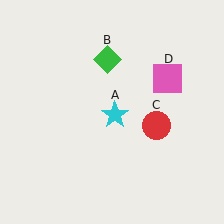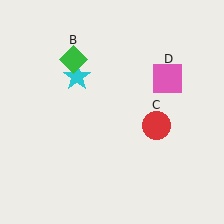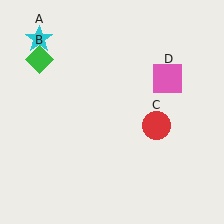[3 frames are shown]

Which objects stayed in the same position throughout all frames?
Red circle (object C) and pink square (object D) remained stationary.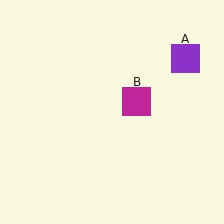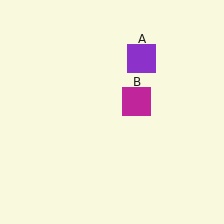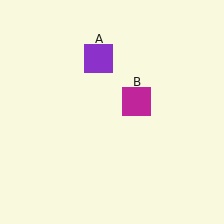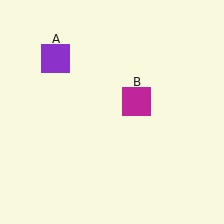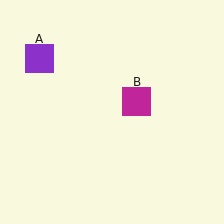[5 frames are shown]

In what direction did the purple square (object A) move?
The purple square (object A) moved left.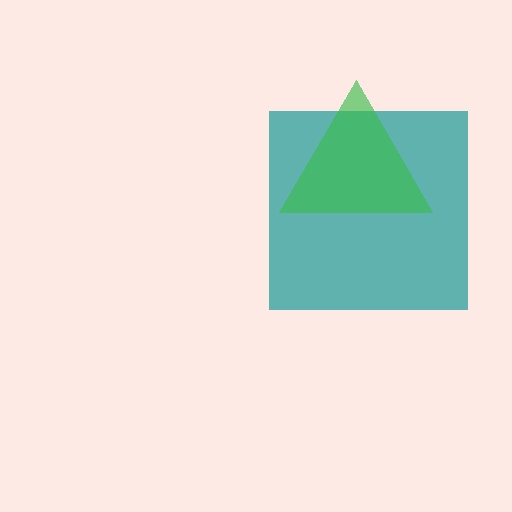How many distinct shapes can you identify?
There are 2 distinct shapes: a teal square, a green triangle.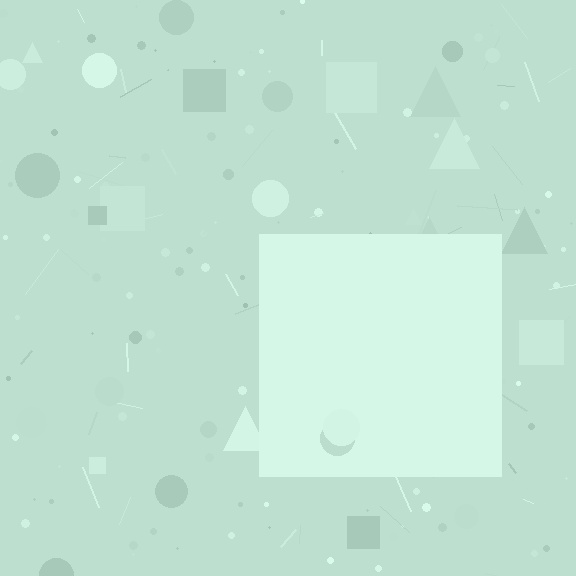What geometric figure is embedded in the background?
A square is embedded in the background.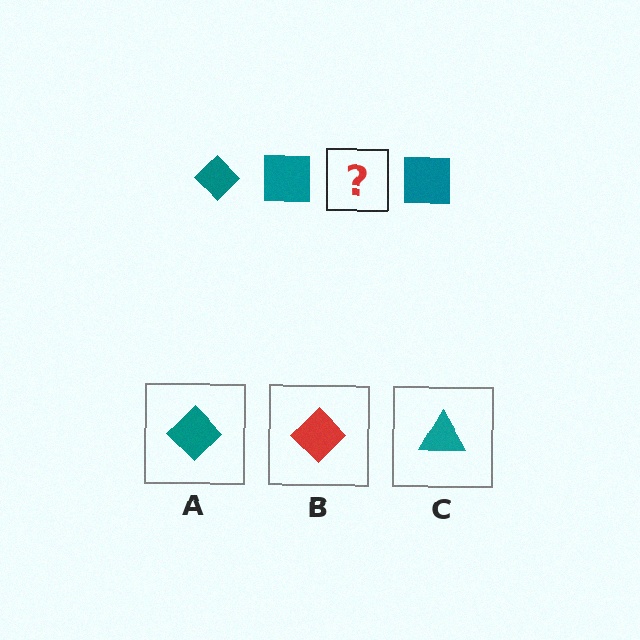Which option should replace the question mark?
Option A.